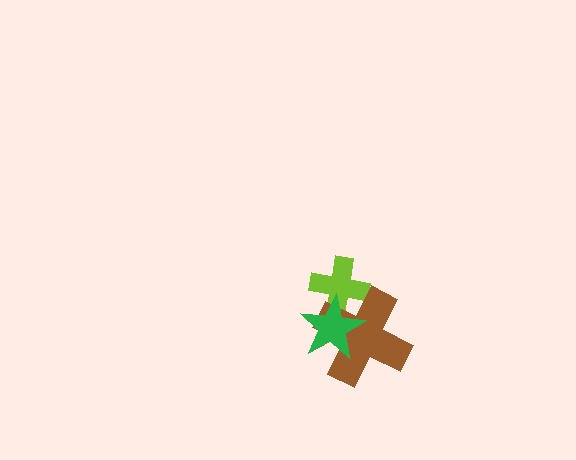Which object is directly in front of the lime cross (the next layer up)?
The brown cross is directly in front of the lime cross.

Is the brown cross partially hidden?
Yes, it is partially covered by another shape.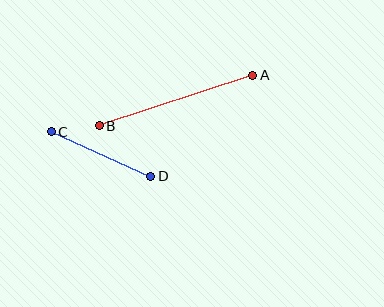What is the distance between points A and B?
The distance is approximately 161 pixels.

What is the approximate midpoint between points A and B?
The midpoint is at approximately (176, 100) pixels.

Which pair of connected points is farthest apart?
Points A and B are farthest apart.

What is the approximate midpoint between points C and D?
The midpoint is at approximately (101, 154) pixels.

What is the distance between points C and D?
The distance is approximately 109 pixels.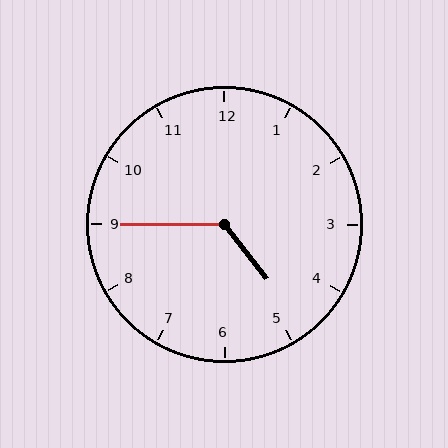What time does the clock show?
4:45.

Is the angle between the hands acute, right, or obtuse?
It is obtuse.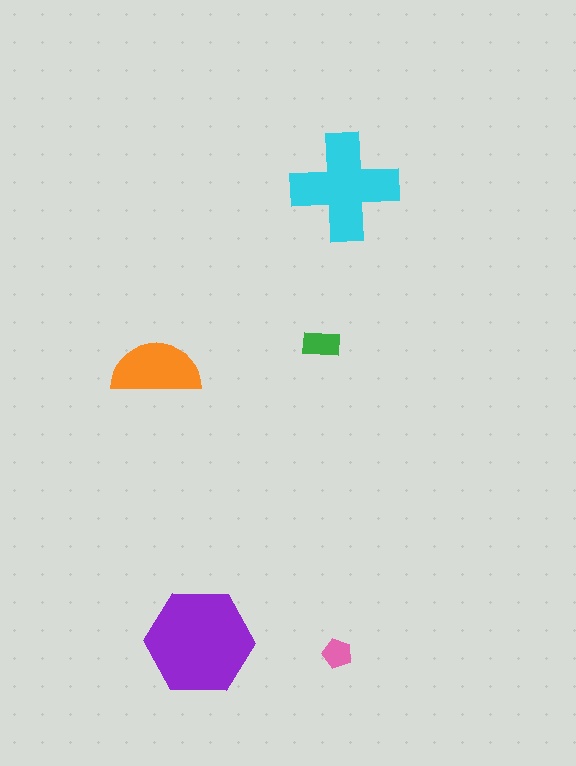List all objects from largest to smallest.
The purple hexagon, the cyan cross, the orange semicircle, the green rectangle, the pink pentagon.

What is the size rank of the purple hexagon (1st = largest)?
1st.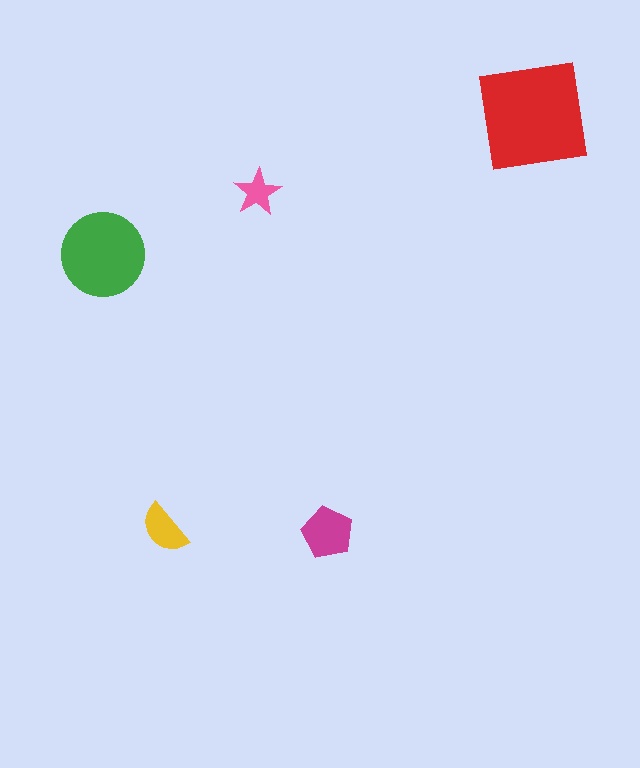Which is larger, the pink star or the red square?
The red square.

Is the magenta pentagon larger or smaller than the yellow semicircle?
Larger.